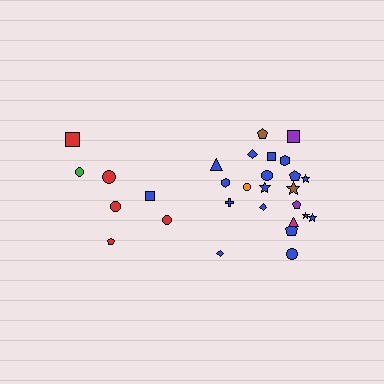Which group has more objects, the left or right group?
The right group.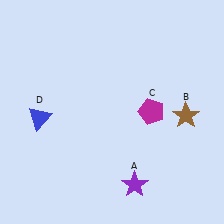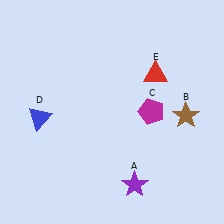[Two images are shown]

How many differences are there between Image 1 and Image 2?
There is 1 difference between the two images.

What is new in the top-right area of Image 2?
A red triangle (E) was added in the top-right area of Image 2.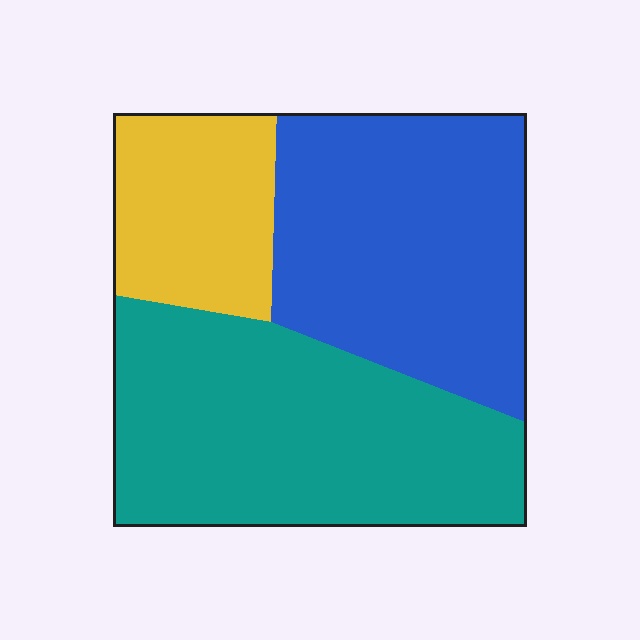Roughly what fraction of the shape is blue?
Blue covers roughly 40% of the shape.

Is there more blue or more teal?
Teal.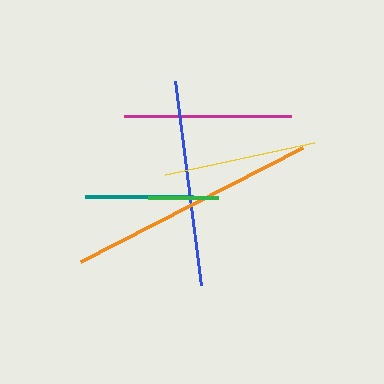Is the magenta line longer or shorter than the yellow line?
The magenta line is longer than the yellow line.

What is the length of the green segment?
The green segment is approximately 70 pixels long.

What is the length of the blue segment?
The blue segment is approximately 205 pixels long.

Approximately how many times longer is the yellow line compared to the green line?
The yellow line is approximately 2.2 times the length of the green line.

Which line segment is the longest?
The orange line is the longest at approximately 250 pixels.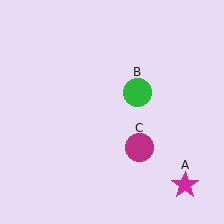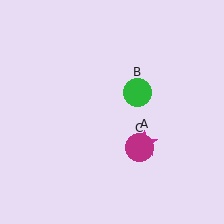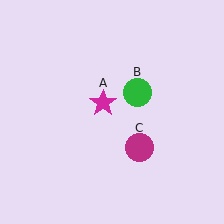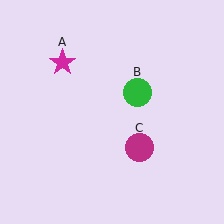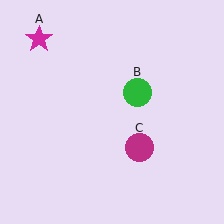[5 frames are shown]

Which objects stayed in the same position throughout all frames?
Green circle (object B) and magenta circle (object C) remained stationary.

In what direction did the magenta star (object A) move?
The magenta star (object A) moved up and to the left.